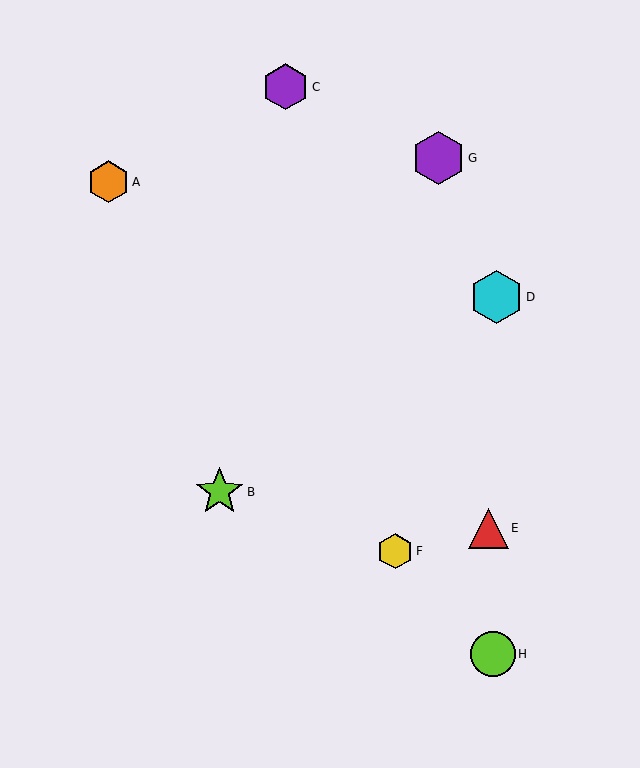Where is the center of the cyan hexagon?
The center of the cyan hexagon is at (497, 297).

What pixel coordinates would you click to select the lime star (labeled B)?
Click at (220, 492) to select the lime star B.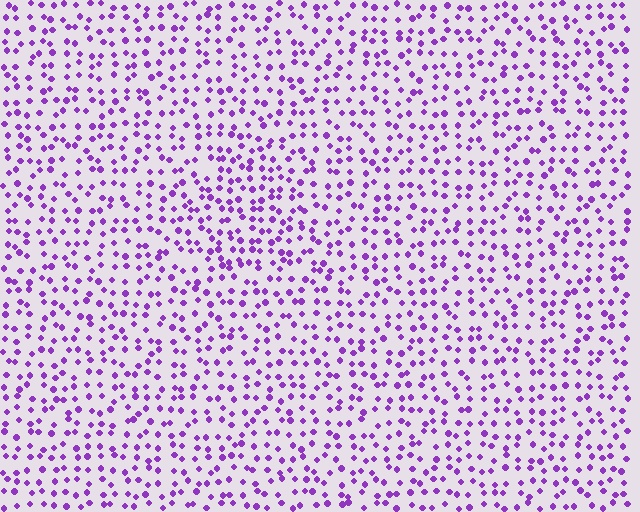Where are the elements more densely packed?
The elements are more densely packed inside the triangle boundary.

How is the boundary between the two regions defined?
The boundary is defined by a change in element density (approximately 1.4x ratio). All elements are the same color, size, and shape.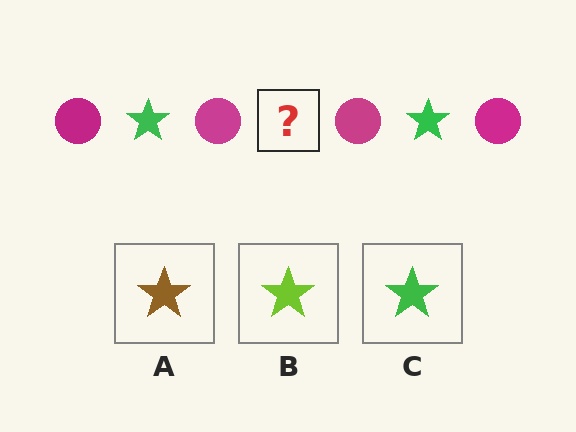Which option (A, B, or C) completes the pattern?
C.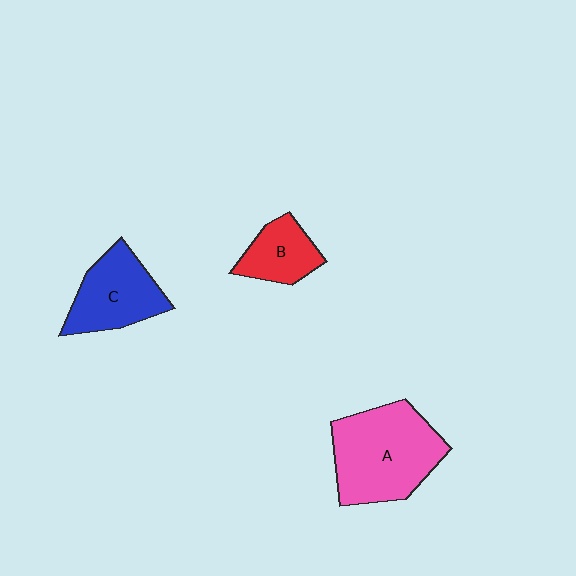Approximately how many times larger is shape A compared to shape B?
Approximately 2.3 times.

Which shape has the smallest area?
Shape B (red).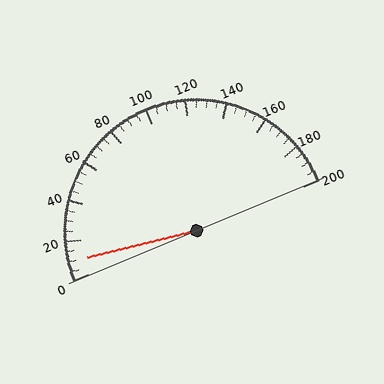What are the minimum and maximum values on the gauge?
The gauge ranges from 0 to 200.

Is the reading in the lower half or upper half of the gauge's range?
The reading is in the lower half of the range (0 to 200).